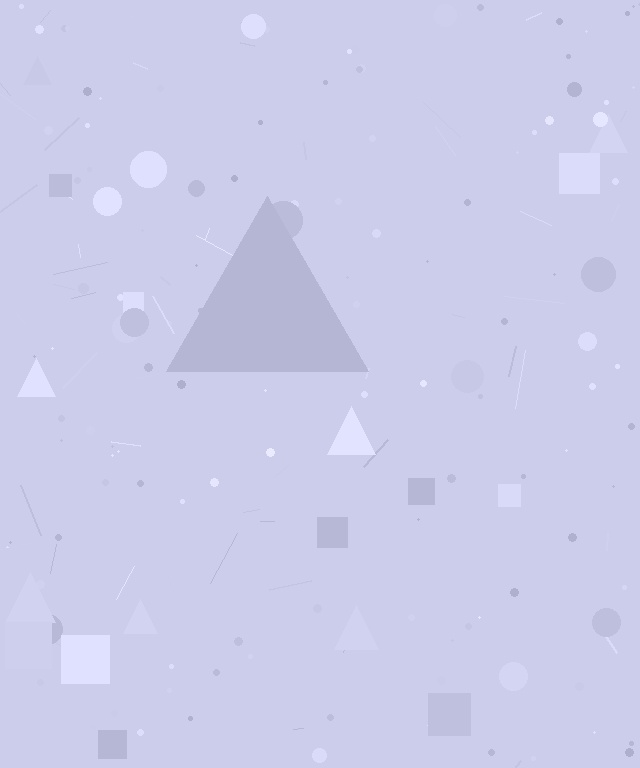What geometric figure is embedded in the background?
A triangle is embedded in the background.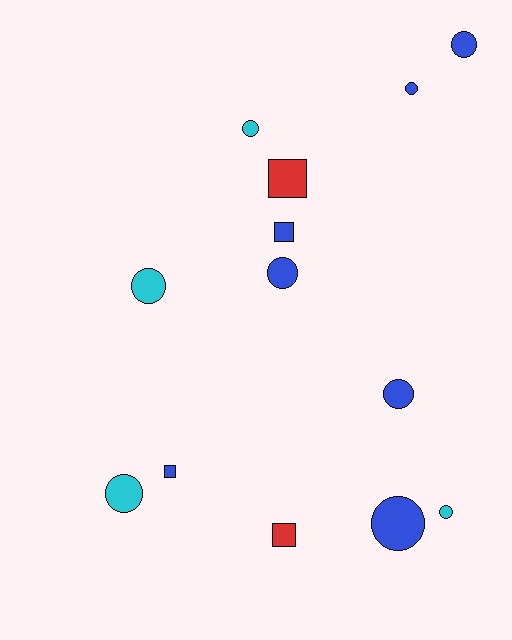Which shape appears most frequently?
Circle, with 9 objects.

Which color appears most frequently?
Blue, with 7 objects.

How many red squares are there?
There are 2 red squares.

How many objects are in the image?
There are 13 objects.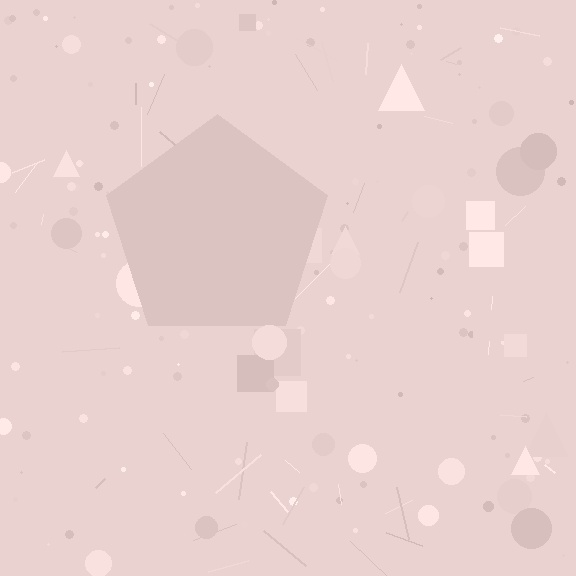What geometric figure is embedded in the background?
A pentagon is embedded in the background.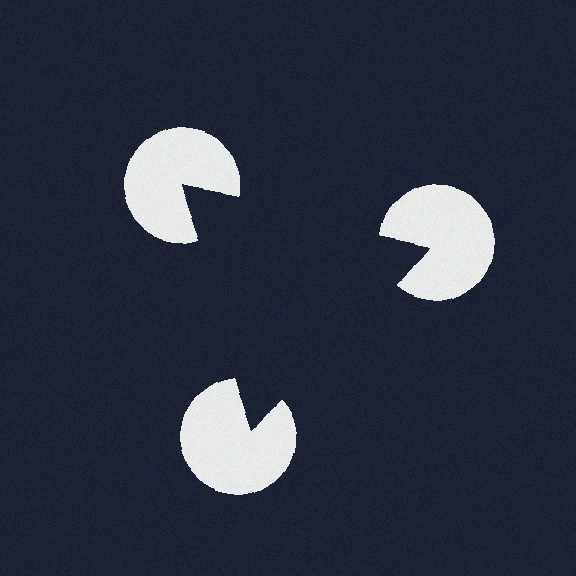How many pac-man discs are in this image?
There are 3 — one at each vertex of the illusory triangle.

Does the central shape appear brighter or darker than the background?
It typically appears slightly darker than the background, even though no actual brightness change is drawn.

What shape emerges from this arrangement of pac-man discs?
An illusory triangle — its edges are inferred from the aligned wedge cuts in the pac-man discs, not physically drawn.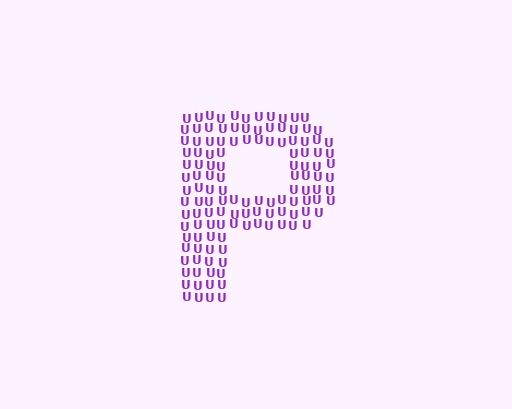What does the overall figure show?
The overall figure shows the letter P.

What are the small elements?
The small elements are letter U's.